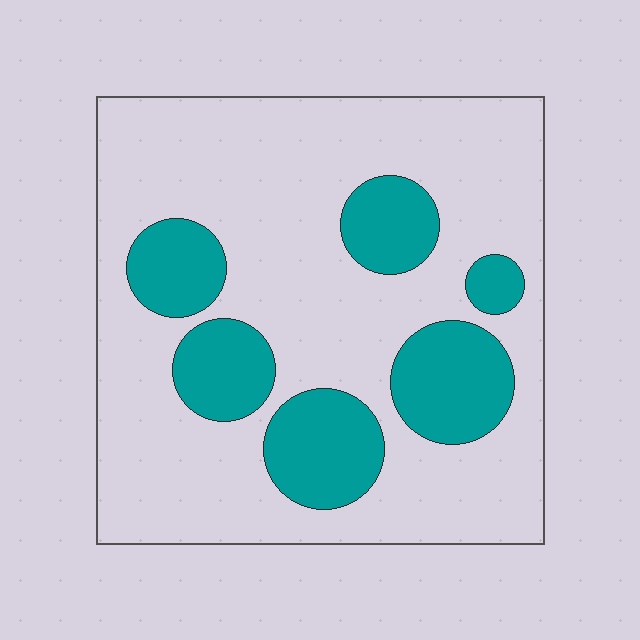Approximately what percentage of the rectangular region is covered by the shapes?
Approximately 25%.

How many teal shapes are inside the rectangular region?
6.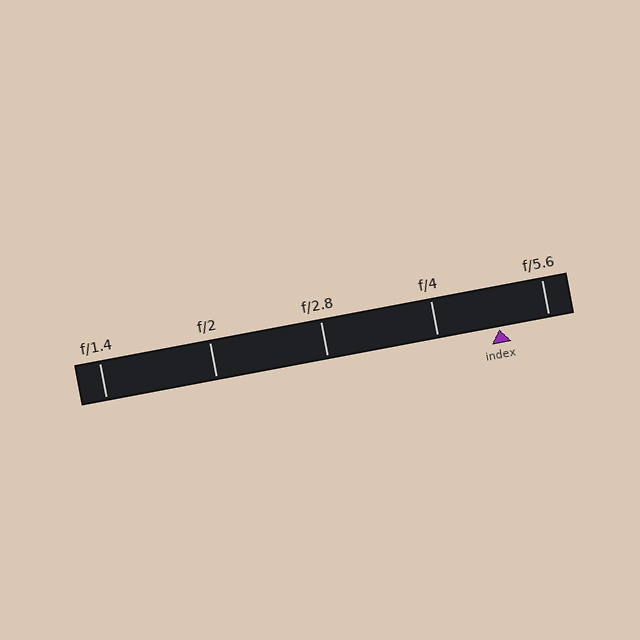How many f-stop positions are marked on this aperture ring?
There are 5 f-stop positions marked.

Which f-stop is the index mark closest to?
The index mark is closest to f/5.6.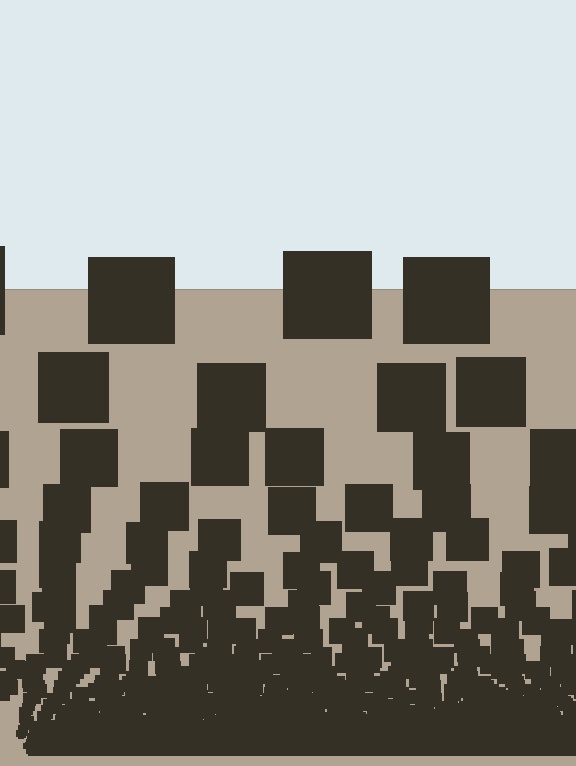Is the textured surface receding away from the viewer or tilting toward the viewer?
The surface appears to tilt toward the viewer. Texture elements get larger and sparser toward the top.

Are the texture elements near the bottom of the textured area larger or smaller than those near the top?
Smaller. The gradient is inverted — elements near the bottom are smaller and denser.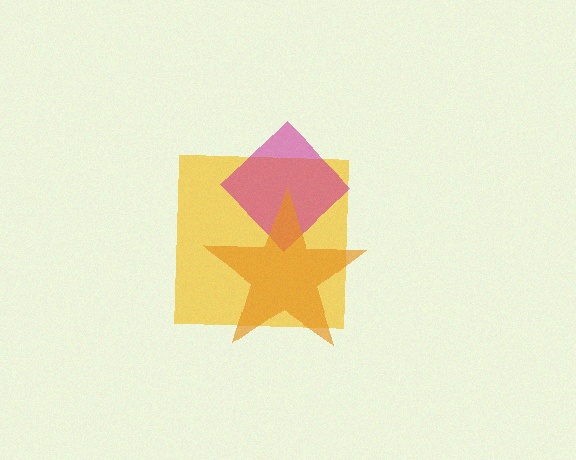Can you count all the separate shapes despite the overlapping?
Yes, there are 3 separate shapes.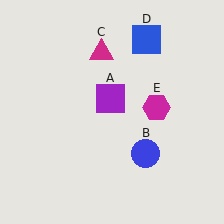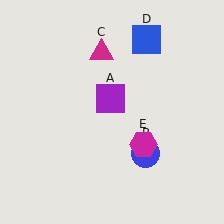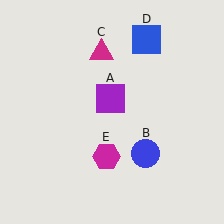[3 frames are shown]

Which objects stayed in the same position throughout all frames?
Purple square (object A) and blue circle (object B) and magenta triangle (object C) and blue square (object D) remained stationary.